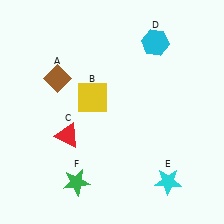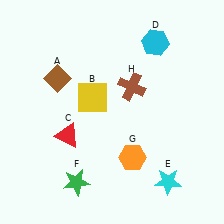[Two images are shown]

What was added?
An orange hexagon (G), a brown cross (H) were added in Image 2.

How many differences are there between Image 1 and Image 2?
There are 2 differences between the two images.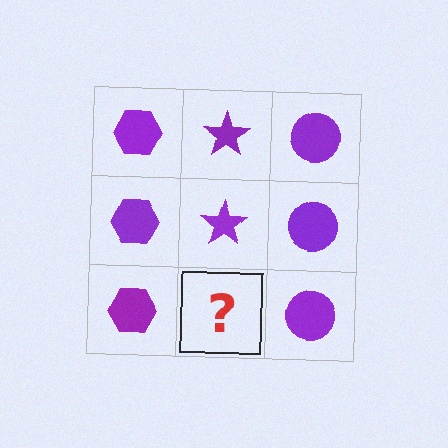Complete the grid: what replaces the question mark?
The question mark should be replaced with a purple star.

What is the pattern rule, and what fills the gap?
The rule is that each column has a consistent shape. The gap should be filled with a purple star.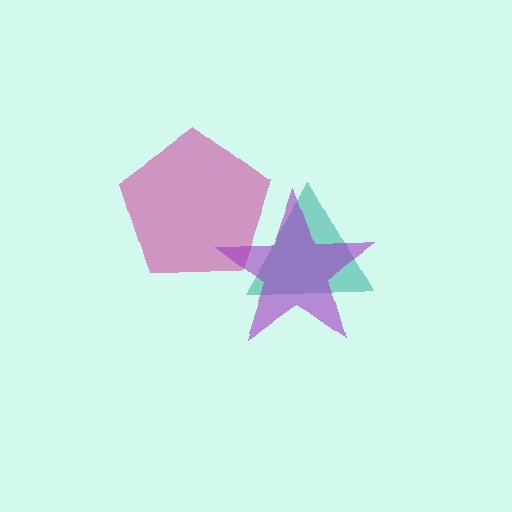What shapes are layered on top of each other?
The layered shapes are: a magenta pentagon, a teal triangle, a purple star.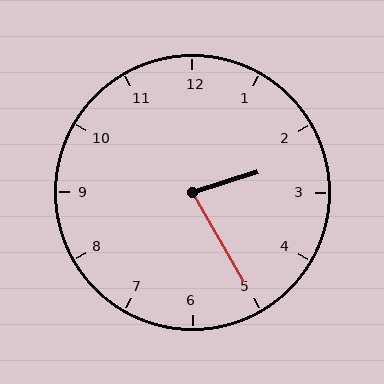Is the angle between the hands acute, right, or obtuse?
It is acute.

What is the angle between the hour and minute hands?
Approximately 78 degrees.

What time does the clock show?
2:25.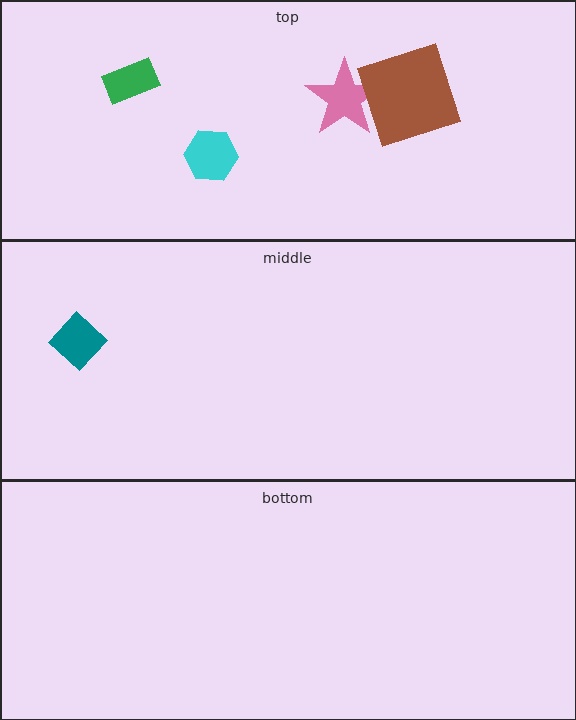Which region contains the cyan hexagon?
The top region.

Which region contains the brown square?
The top region.